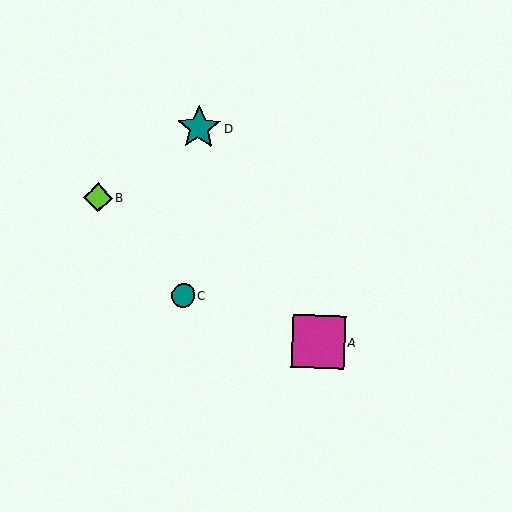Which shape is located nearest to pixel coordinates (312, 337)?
The magenta square (labeled A) at (318, 342) is nearest to that location.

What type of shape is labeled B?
Shape B is a lime diamond.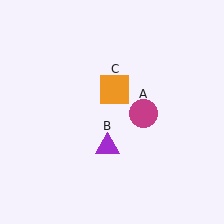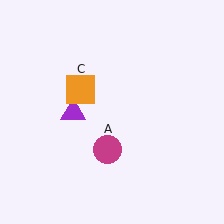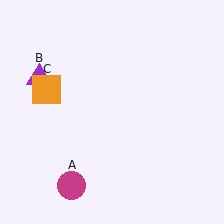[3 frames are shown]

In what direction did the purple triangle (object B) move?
The purple triangle (object B) moved up and to the left.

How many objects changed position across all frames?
3 objects changed position: magenta circle (object A), purple triangle (object B), orange square (object C).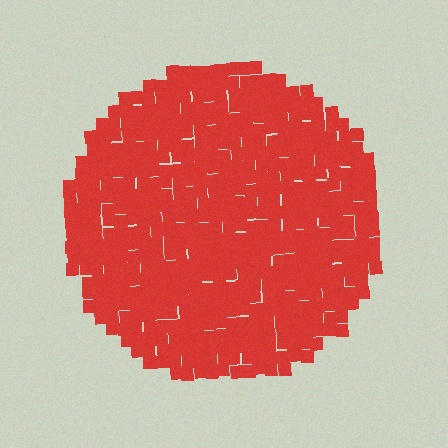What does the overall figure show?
The overall figure shows a circle.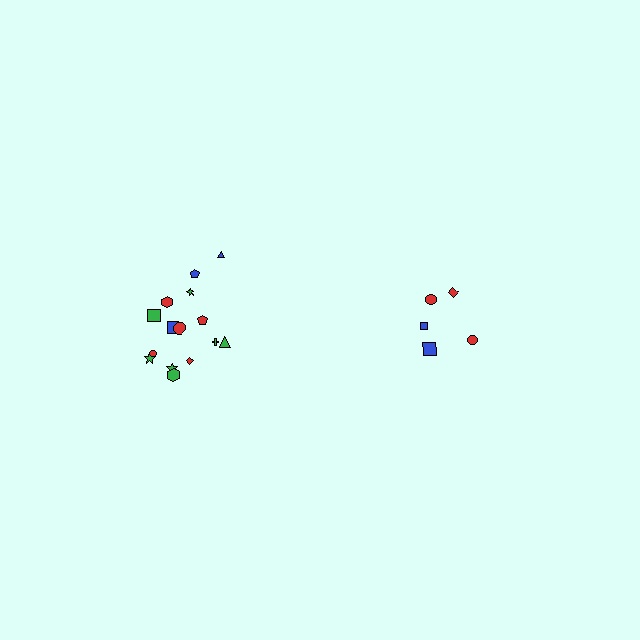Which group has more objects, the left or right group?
The left group.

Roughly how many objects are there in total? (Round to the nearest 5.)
Roughly 20 objects in total.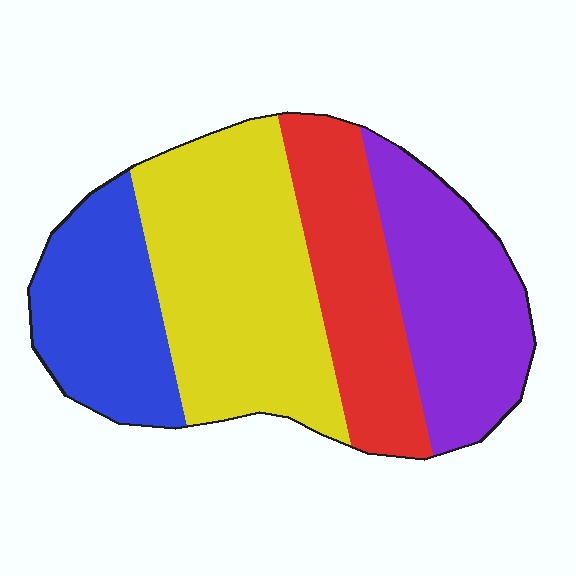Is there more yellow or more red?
Yellow.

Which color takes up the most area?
Yellow, at roughly 35%.